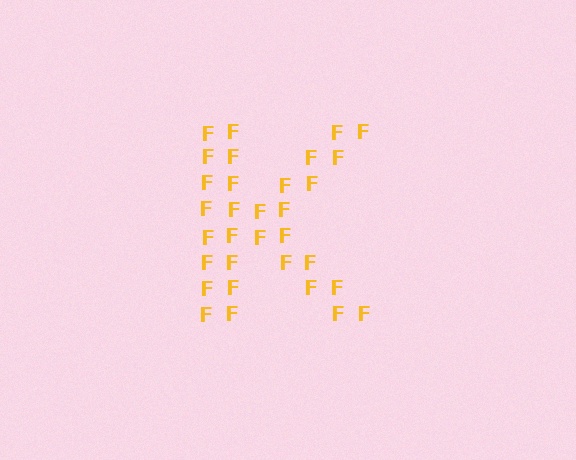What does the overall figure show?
The overall figure shows the letter K.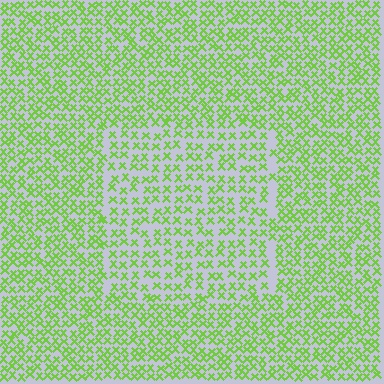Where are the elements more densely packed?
The elements are more densely packed outside the rectangle boundary.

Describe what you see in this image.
The image contains small lime elements arranged at two different densities. A rectangle-shaped region is visible where the elements are less densely packed than the surrounding area.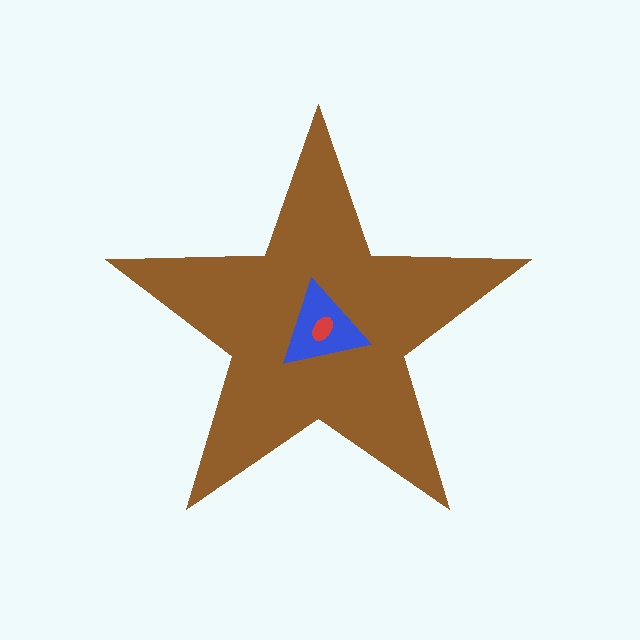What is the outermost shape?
The brown star.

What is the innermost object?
The red ellipse.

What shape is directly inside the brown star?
The blue triangle.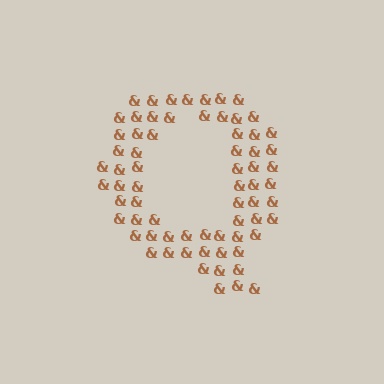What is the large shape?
The large shape is the letter Q.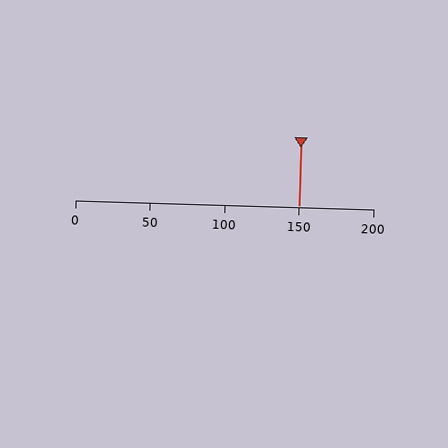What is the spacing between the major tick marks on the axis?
The major ticks are spaced 50 apart.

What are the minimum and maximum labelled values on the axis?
The axis runs from 0 to 200.